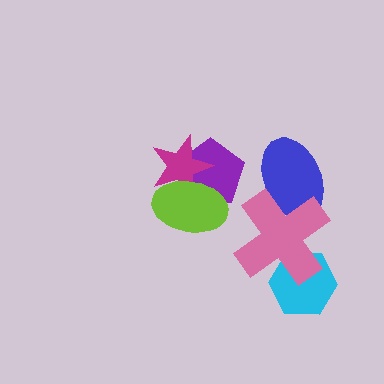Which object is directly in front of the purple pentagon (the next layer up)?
The magenta star is directly in front of the purple pentagon.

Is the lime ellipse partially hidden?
No, no other shape covers it.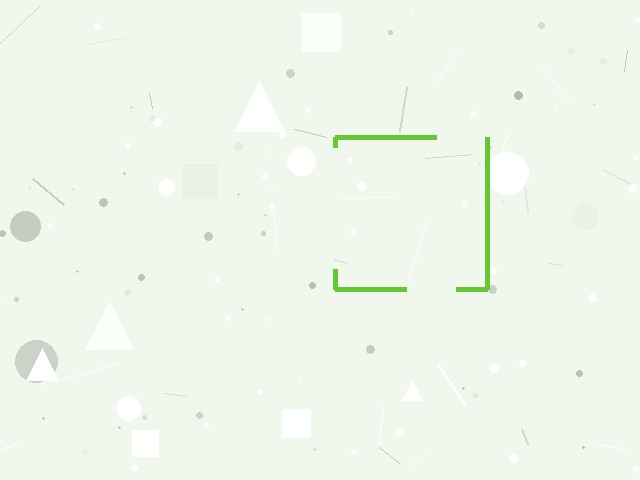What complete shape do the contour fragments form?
The contour fragments form a square.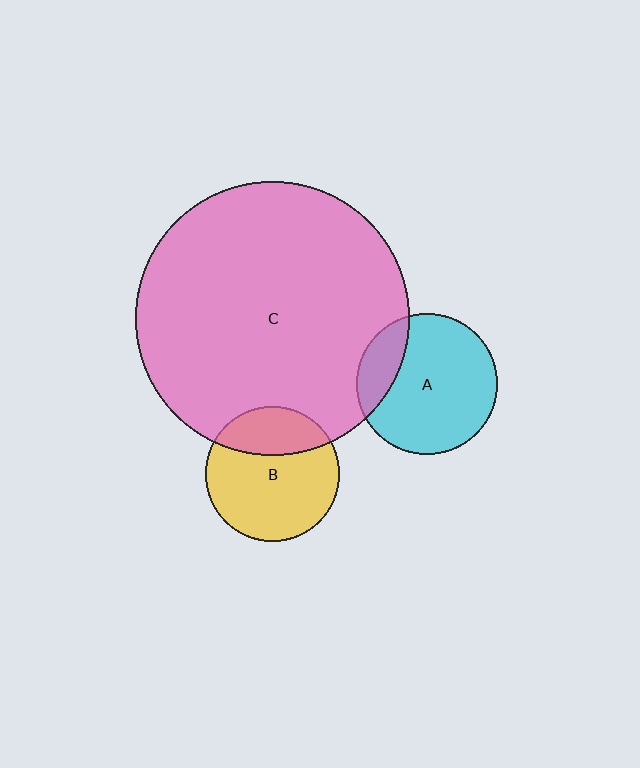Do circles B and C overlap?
Yes.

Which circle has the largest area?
Circle C (pink).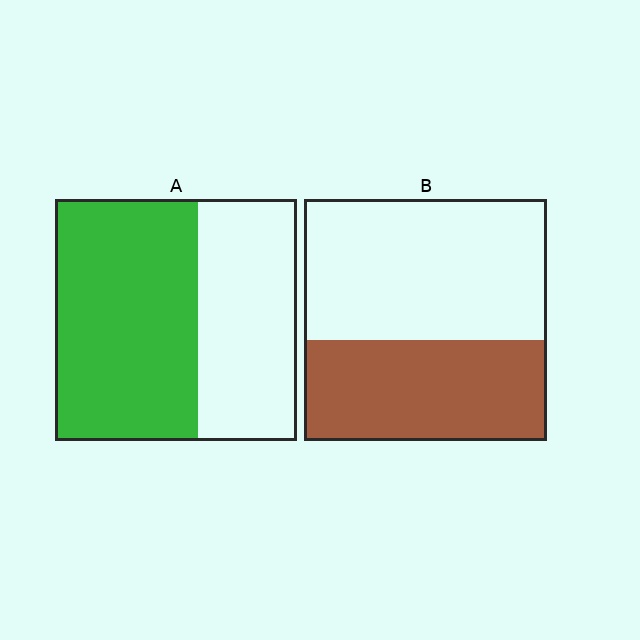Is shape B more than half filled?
No.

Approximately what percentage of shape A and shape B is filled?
A is approximately 60% and B is approximately 40%.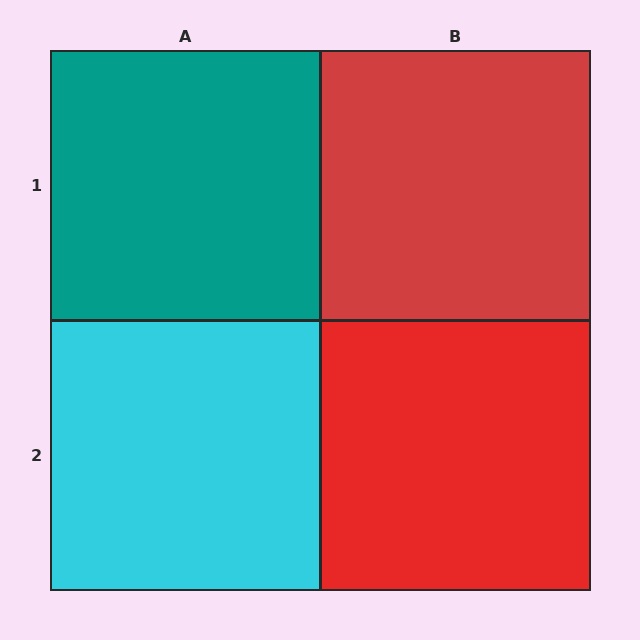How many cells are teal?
1 cell is teal.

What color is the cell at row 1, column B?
Red.